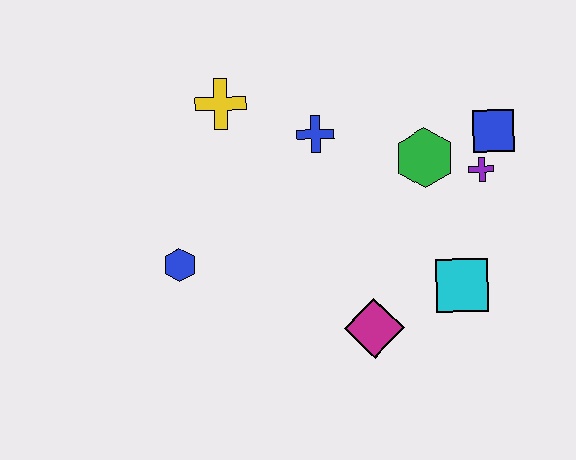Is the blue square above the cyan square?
Yes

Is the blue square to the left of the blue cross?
No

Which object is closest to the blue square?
The purple cross is closest to the blue square.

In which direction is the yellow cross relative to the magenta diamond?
The yellow cross is above the magenta diamond.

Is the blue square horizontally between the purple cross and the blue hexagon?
No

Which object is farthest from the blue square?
The blue hexagon is farthest from the blue square.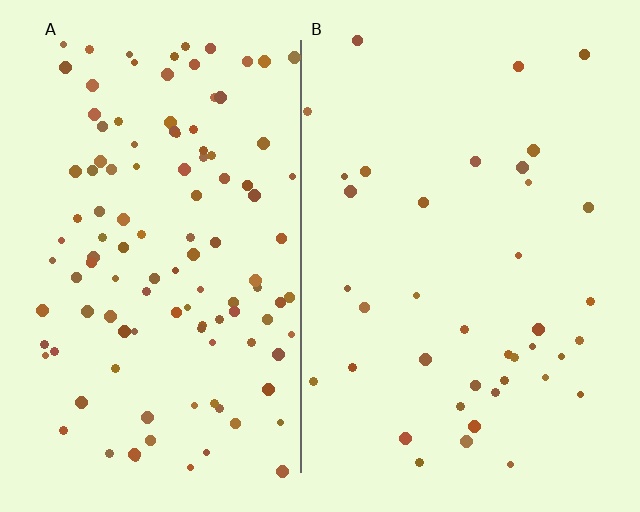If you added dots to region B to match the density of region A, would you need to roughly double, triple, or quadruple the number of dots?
Approximately triple.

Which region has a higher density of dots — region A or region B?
A (the left).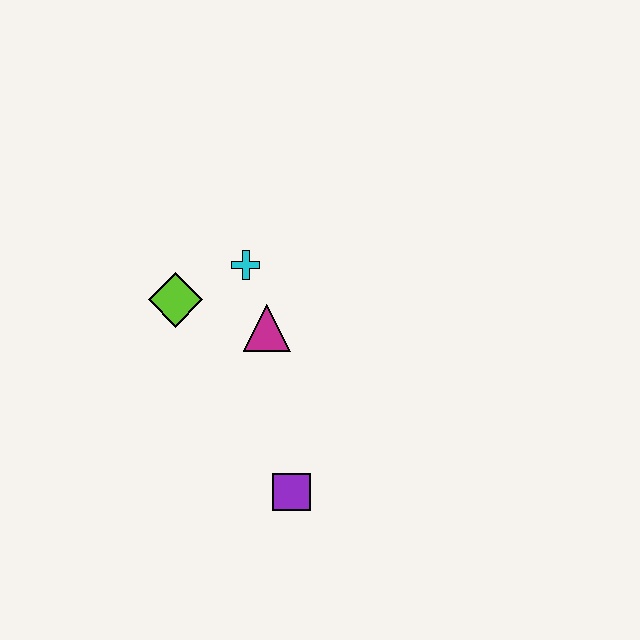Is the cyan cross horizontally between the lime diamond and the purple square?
Yes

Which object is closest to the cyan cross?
The magenta triangle is closest to the cyan cross.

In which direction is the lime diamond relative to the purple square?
The lime diamond is above the purple square.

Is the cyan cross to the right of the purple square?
No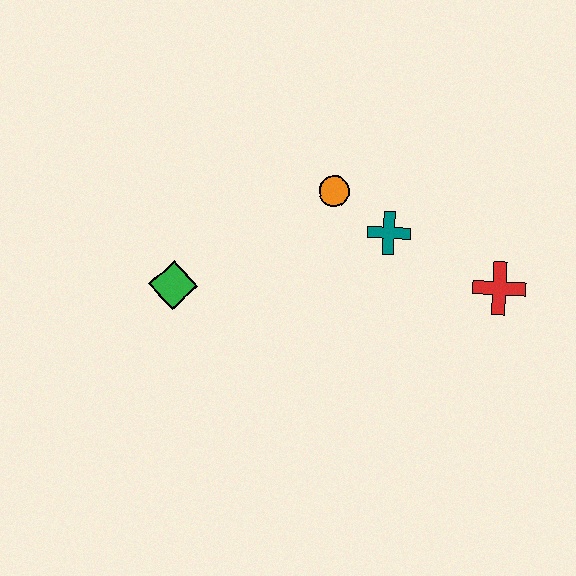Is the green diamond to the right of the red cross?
No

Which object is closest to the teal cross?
The orange circle is closest to the teal cross.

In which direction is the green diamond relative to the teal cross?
The green diamond is to the left of the teal cross.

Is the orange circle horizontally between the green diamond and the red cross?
Yes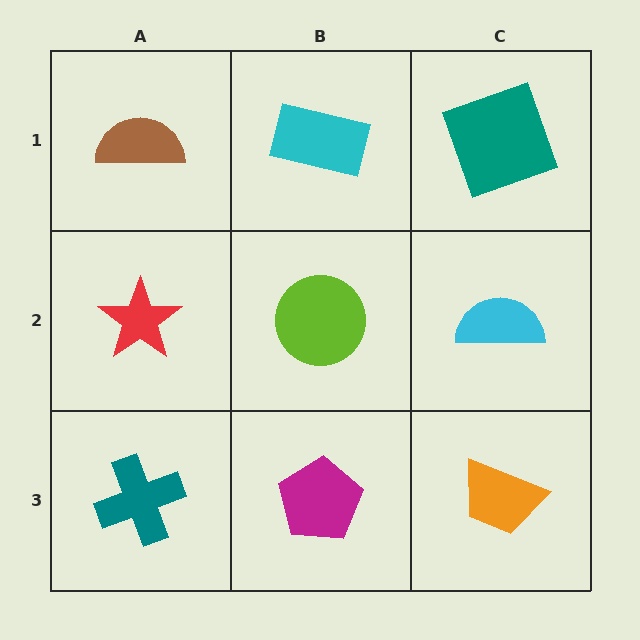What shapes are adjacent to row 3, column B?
A lime circle (row 2, column B), a teal cross (row 3, column A), an orange trapezoid (row 3, column C).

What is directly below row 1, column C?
A cyan semicircle.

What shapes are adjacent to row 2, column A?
A brown semicircle (row 1, column A), a teal cross (row 3, column A), a lime circle (row 2, column B).